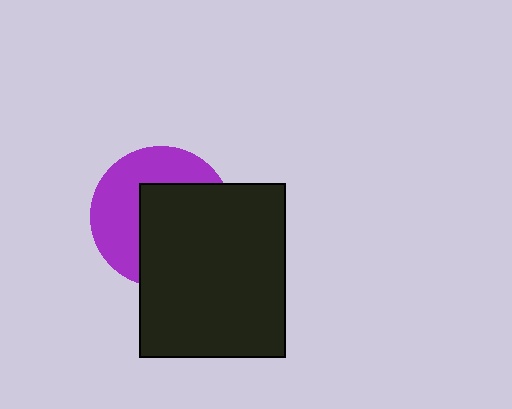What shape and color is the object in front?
The object in front is a black rectangle.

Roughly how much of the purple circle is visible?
About half of it is visible (roughly 47%).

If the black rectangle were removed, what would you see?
You would see the complete purple circle.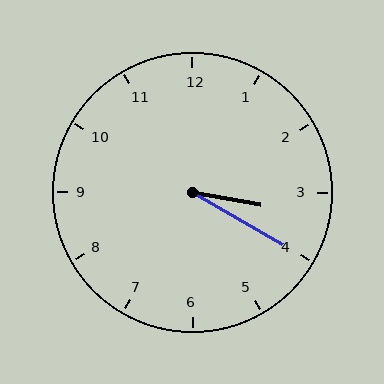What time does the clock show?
3:20.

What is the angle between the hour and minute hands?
Approximately 20 degrees.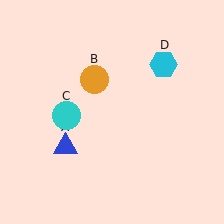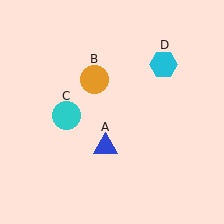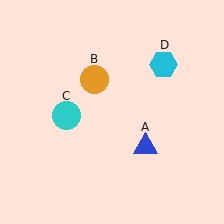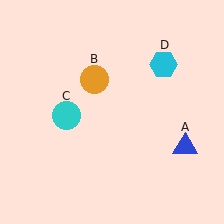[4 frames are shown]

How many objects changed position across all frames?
1 object changed position: blue triangle (object A).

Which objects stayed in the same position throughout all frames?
Orange circle (object B) and cyan circle (object C) and cyan hexagon (object D) remained stationary.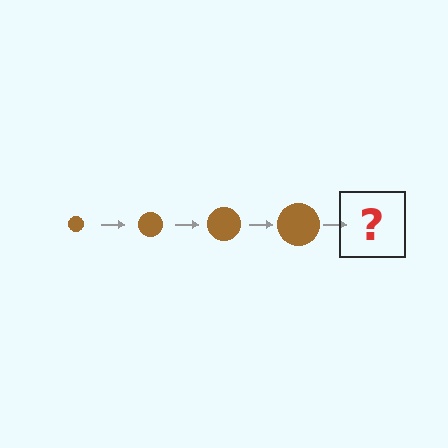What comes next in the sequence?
The next element should be a brown circle, larger than the previous one.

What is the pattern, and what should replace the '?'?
The pattern is that the circle gets progressively larger each step. The '?' should be a brown circle, larger than the previous one.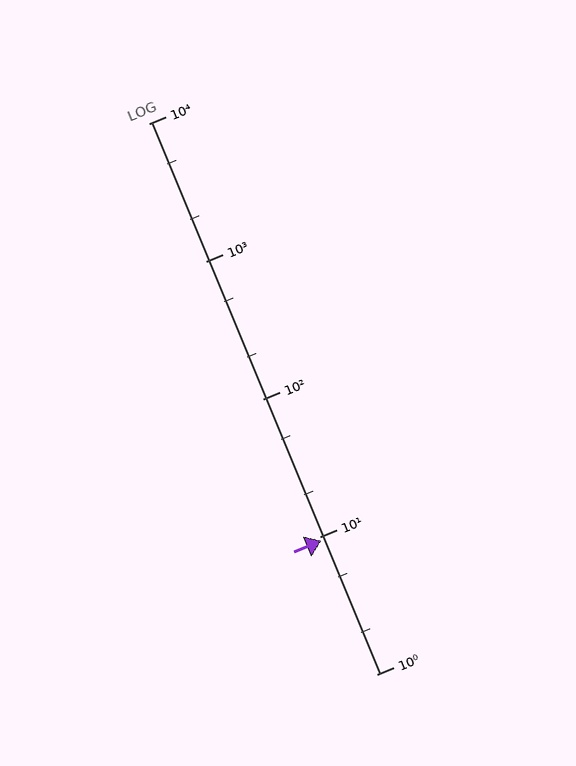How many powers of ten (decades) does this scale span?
The scale spans 4 decades, from 1 to 10000.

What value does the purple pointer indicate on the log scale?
The pointer indicates approximately 9.3.